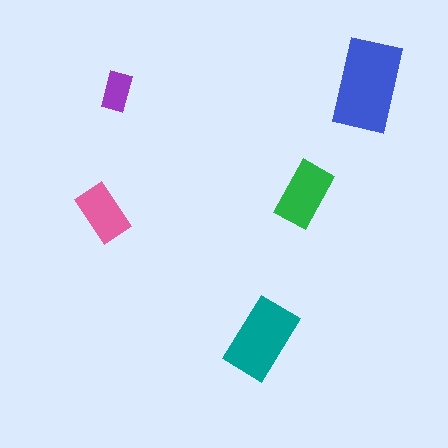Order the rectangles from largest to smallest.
the blue one, the teal one, the green one, the pink one, the purple one.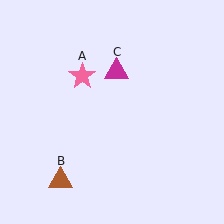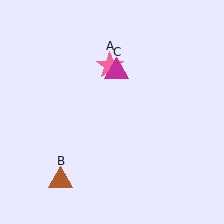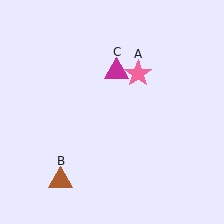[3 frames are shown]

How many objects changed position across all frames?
1 object changed position: pink star (object A).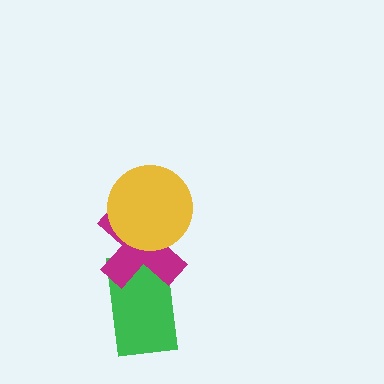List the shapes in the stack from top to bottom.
From top to bottom: the yellow circle, the magenta cross, the green rectangle.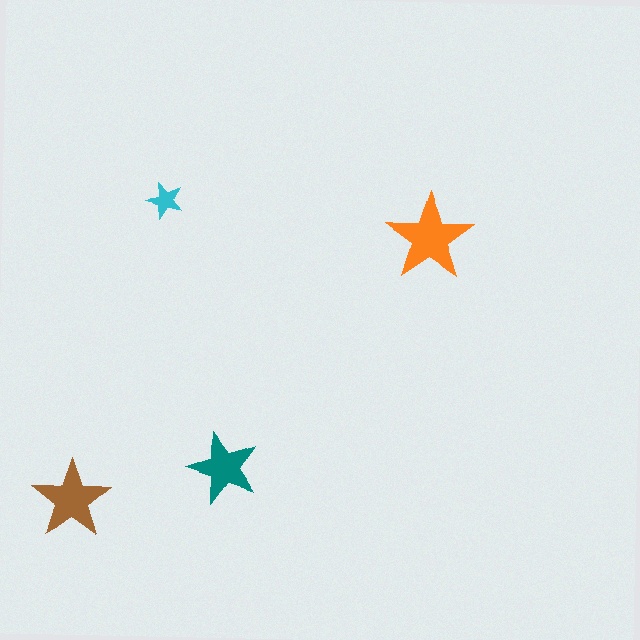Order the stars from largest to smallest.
the orange one, the brown one, the teal one, the cyan one.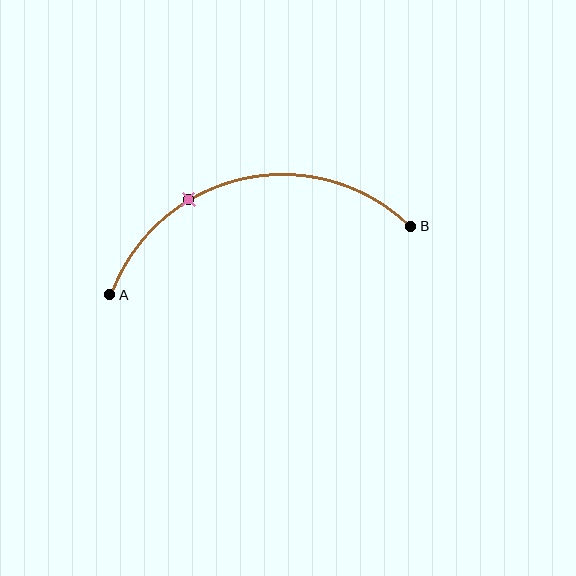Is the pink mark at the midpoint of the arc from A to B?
No. The pink mark lies on the arc but is closer to endpoint A. The arc midpoint would be at the point on the curve equidistant along the arc from both A and B.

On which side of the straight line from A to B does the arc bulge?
The arc bulges above the straight line connecting A and B.